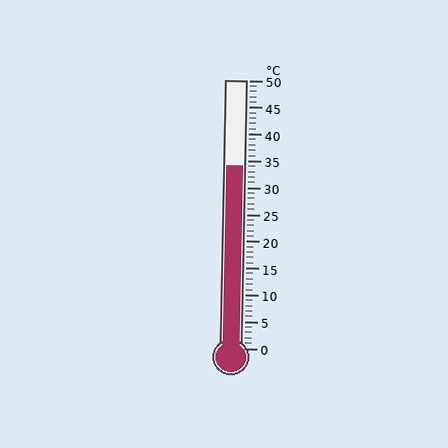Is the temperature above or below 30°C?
The temperature is above 30°C.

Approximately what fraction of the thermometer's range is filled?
The thermometer is filled to approximately 70% of its range.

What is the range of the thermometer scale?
The thermometer scale ranges from 0°C to 50°C.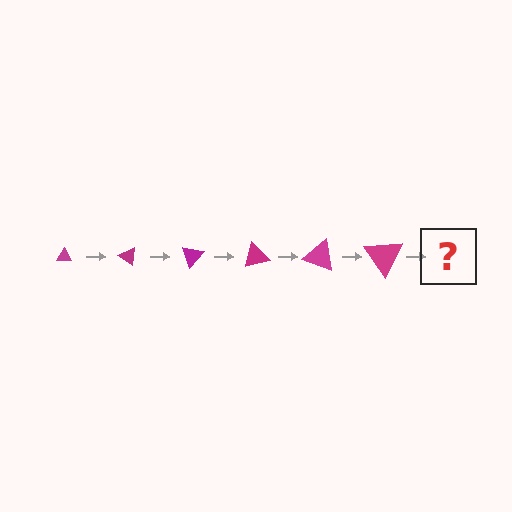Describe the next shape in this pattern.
It should be a triangle, larger than the previous one and rotated 210 degrees from the start.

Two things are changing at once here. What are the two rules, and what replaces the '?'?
The two rules are that the triangle grows larger each step and it rotates 35 degrees each step. The '?' should be a triangle, larger than the previous one and rotated 210 degrees from the start.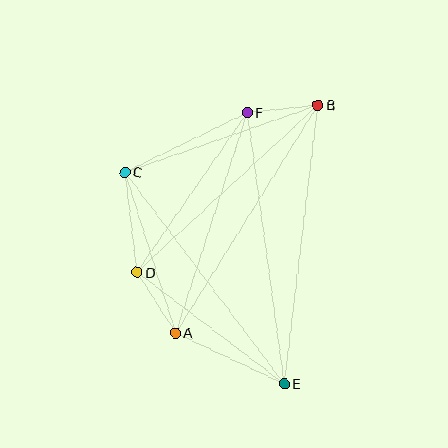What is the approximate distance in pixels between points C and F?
The distance between C and F is approximately 136 pixels.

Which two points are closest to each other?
Points B and F are closest to each other.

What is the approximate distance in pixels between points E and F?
The distance between E and F is approximately 274 pixels.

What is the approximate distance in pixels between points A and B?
The distance between A and B is approximately 269 pixels.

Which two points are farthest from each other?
Points B and E are farthest from each other.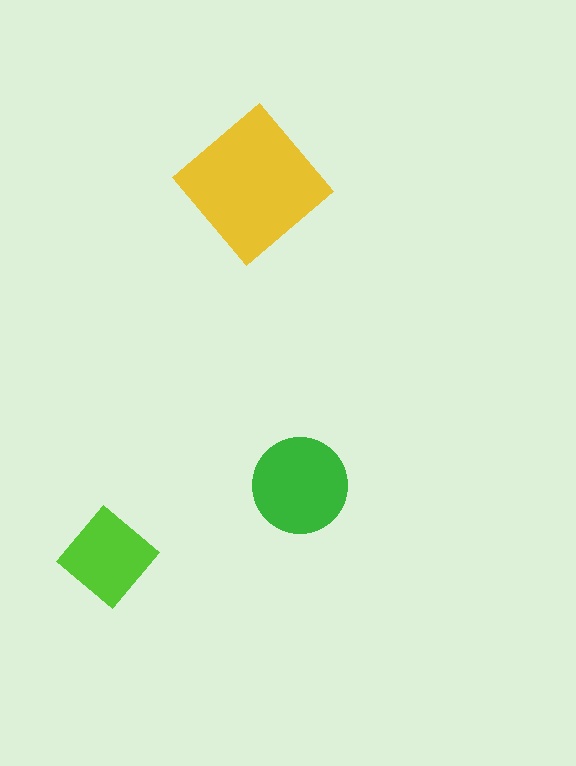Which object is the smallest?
The lime diamond.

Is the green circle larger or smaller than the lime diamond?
Larger.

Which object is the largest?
The yellow diamond.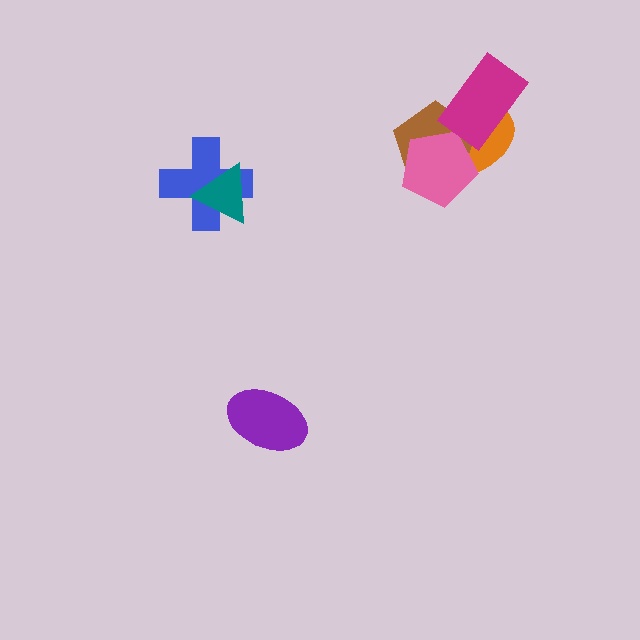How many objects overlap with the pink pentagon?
2 objects overlap with the pink pentagon.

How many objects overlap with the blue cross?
1 object overlaps with the blue cross.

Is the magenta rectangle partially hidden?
No, no other shape covers it.